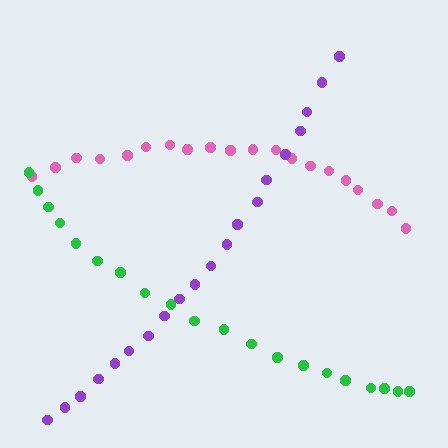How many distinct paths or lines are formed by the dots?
There are 3 distinct paths.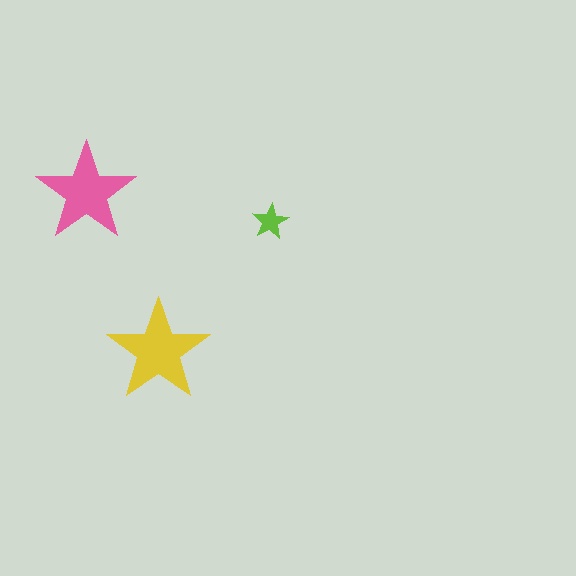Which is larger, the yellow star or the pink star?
The yellow one.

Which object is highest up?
The pink star is topmost.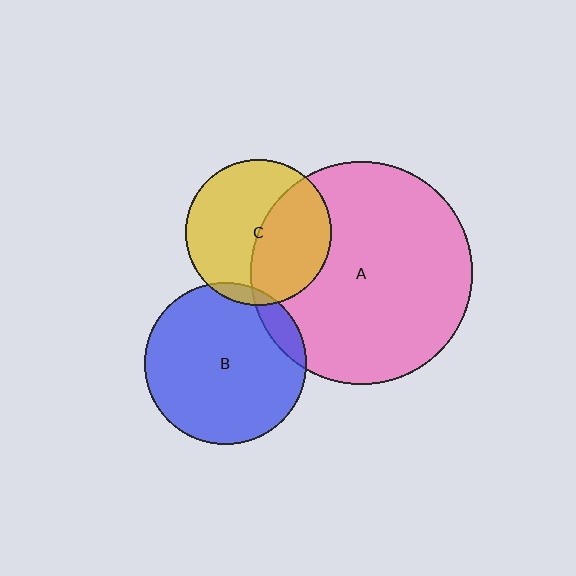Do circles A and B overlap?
Yes.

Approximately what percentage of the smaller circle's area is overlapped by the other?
Approximately 10%.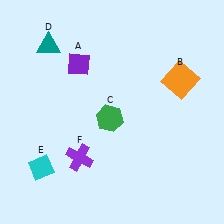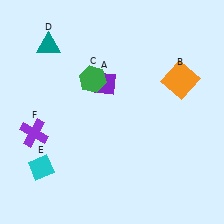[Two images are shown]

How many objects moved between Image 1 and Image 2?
3 objects moved between the two images.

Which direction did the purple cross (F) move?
The purple cross (F) moved left.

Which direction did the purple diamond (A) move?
The purple diamond (A) moved right.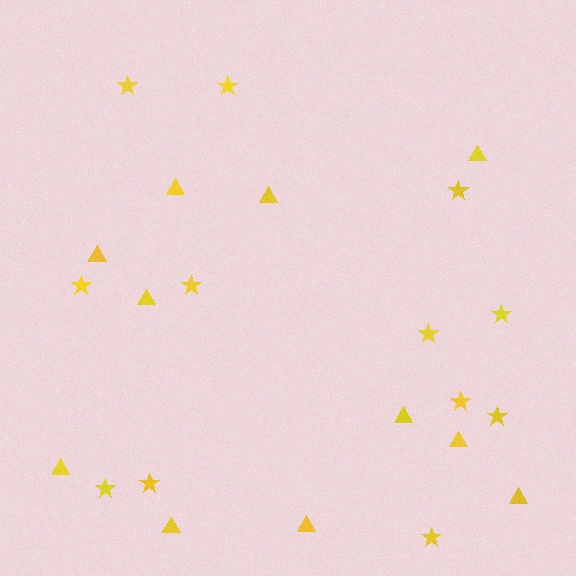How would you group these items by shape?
There are 2 groups: one group of stars (12) and one group of triangles (11).